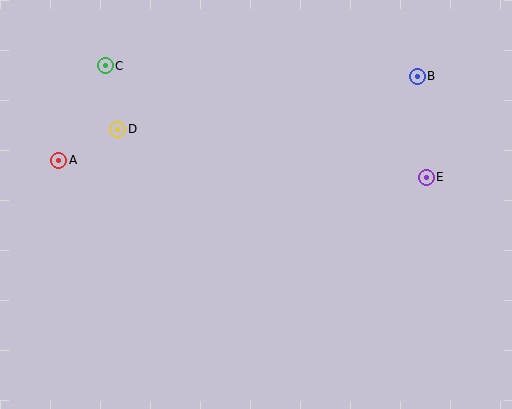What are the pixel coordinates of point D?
Point D is at (118, 129).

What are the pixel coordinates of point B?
Point B is at (417, 76).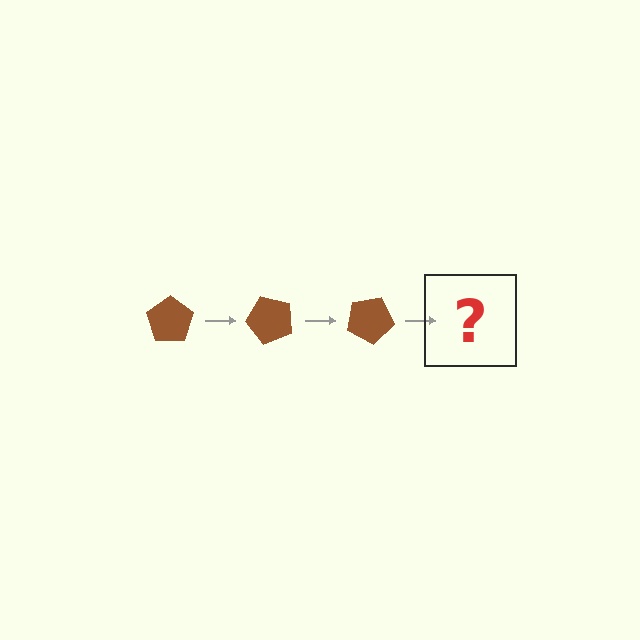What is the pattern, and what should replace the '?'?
The pattern is that the pentagon rotates 50 degrees each step. The '?' should be a brown pentagon rotated 150 degrees.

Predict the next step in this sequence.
The next step is a brown pentagon rotated 150 degrees.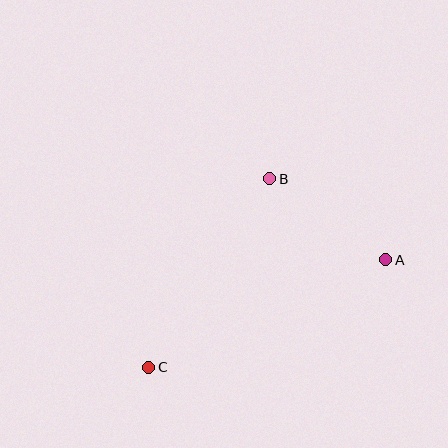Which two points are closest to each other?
Points A and B are closest to each other.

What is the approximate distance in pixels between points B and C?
The distance between B and C is approximately 224 pixels.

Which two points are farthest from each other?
Points A and C are farthest from each other.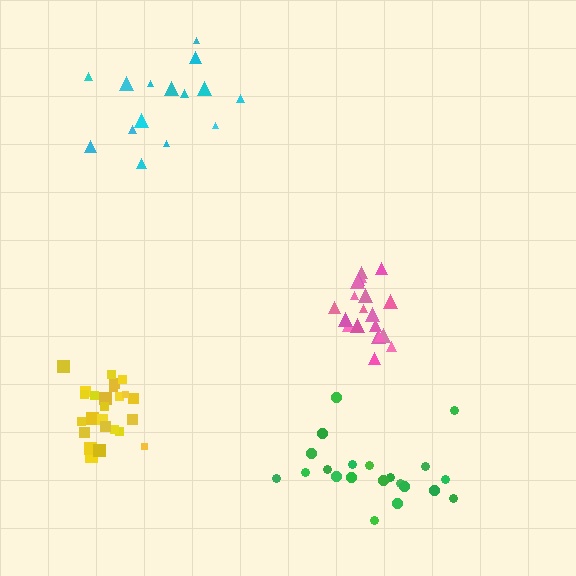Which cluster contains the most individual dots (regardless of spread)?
Yellow (25).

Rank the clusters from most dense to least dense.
yellow, pink, cyan, green.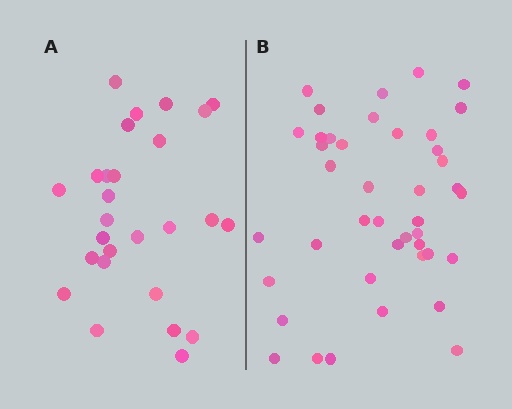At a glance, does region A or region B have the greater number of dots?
Region B (the right region) has more dots.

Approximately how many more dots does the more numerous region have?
Region B has approximately 15 more dots than region A.